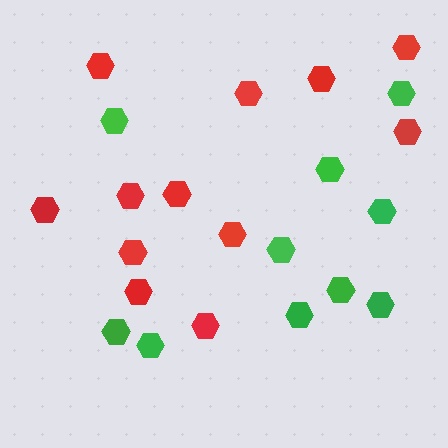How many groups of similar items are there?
There are 2 groups: one group of red hexagons (12) and one group of green hexagons (10).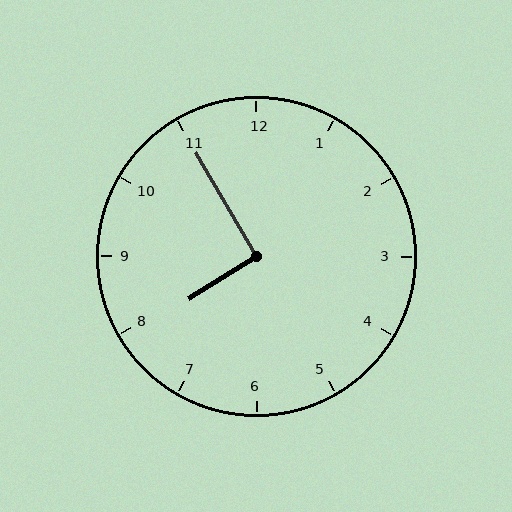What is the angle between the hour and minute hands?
Approximately 92 degrees.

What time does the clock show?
7:55.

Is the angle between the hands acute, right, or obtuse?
It is right.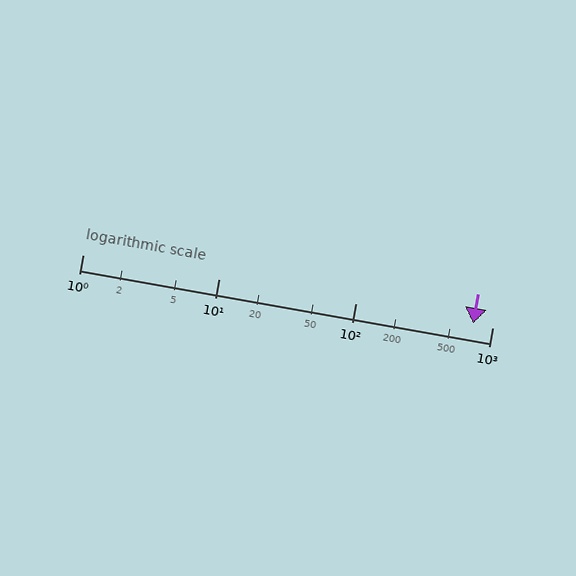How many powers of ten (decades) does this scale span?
The scale spans 3 decades, from 1 to 1000.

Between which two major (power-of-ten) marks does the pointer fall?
The pointer is between 100 and 1000.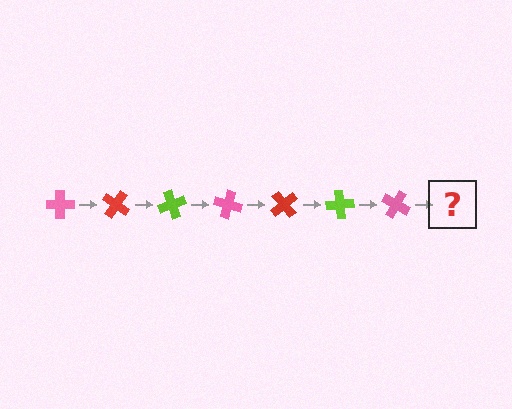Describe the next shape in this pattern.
It should be a red cross, rotated 245 degrees from the start.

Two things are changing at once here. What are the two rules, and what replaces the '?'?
The two rules are that it rotates 35 degrees each step and the color cycles through pink, red, and lime. The '?' should be a red cross, rotated 245 degrees from the start.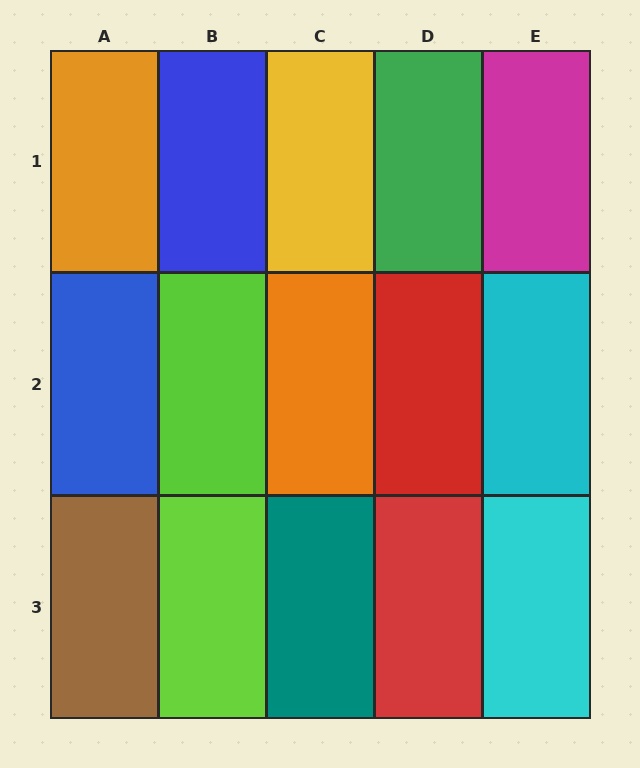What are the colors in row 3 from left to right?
Brown, lime, teal, red, cyan.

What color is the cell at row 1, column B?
Blue.